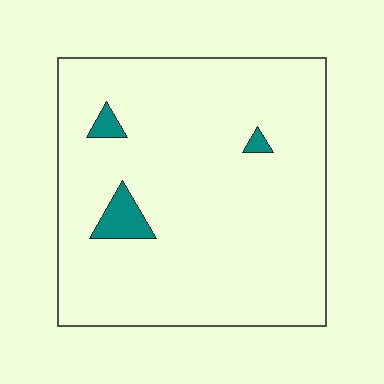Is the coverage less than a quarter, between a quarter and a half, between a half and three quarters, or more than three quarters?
Less than a quarter.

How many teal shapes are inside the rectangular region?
3.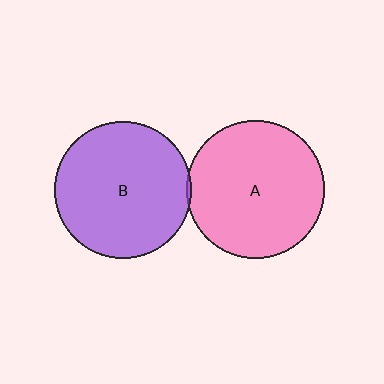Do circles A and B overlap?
Yes.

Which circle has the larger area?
Circle A (pink).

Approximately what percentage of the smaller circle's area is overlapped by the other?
Approximately 5%.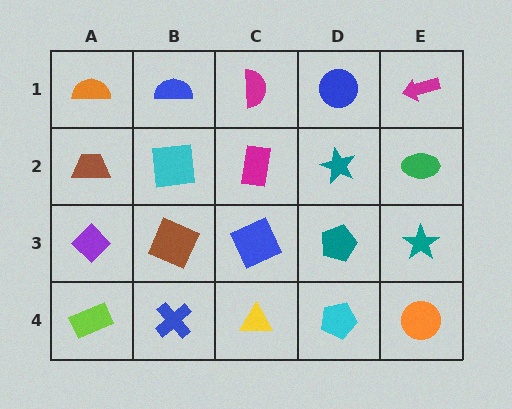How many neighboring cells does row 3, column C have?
4.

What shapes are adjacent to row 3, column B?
A cyan square (row 2, column B), a blue cross (row 4, column B), a purple diamond (row 3, column A), a blue square (row 3, column C).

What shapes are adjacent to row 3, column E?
A green ellipse (row 2, column E), an orange circle (row 4, column E), a teal pentagon (row 3, column D).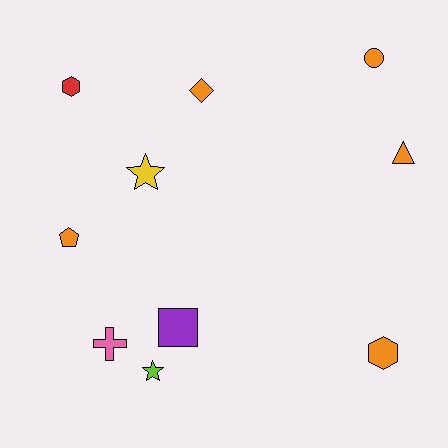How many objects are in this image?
There are 10 objects.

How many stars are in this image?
There are 2 stars.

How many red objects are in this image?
There is 1 red object.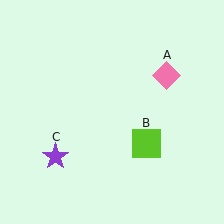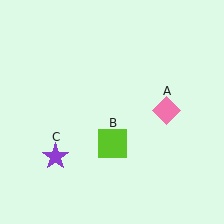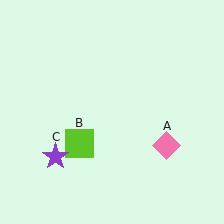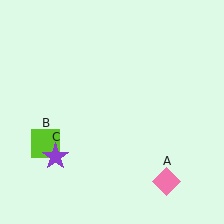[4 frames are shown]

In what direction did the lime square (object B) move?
The lime square (object B) moved left.